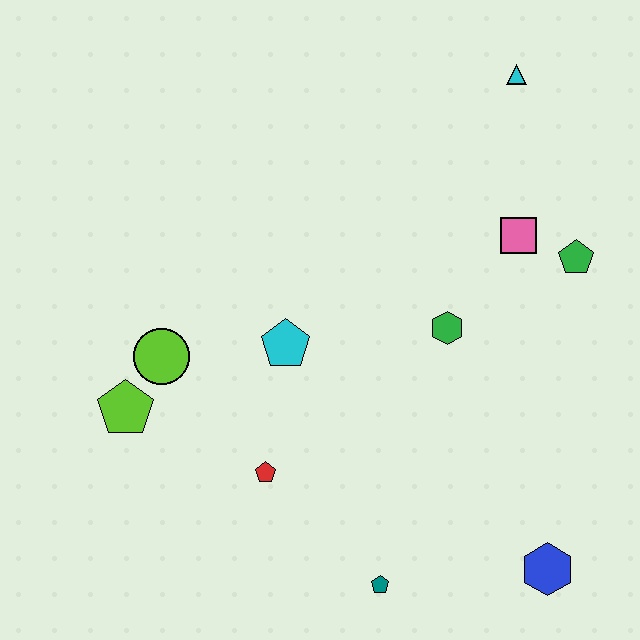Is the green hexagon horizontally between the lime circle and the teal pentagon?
No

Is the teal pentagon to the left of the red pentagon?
No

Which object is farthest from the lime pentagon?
The cyan triangle is farthest from the lime pentagon.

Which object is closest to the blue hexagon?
The teal pentagon is closest to the blue hexagon.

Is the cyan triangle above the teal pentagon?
Yes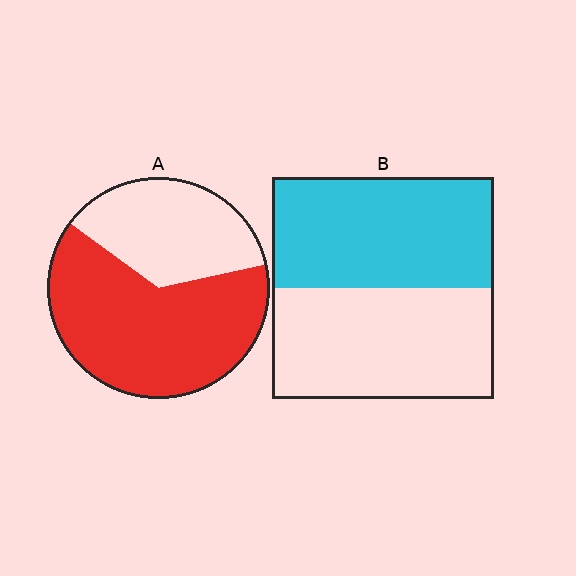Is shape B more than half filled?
Roughly half.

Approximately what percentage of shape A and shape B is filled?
A is approximately 65% and B is approximately 50%.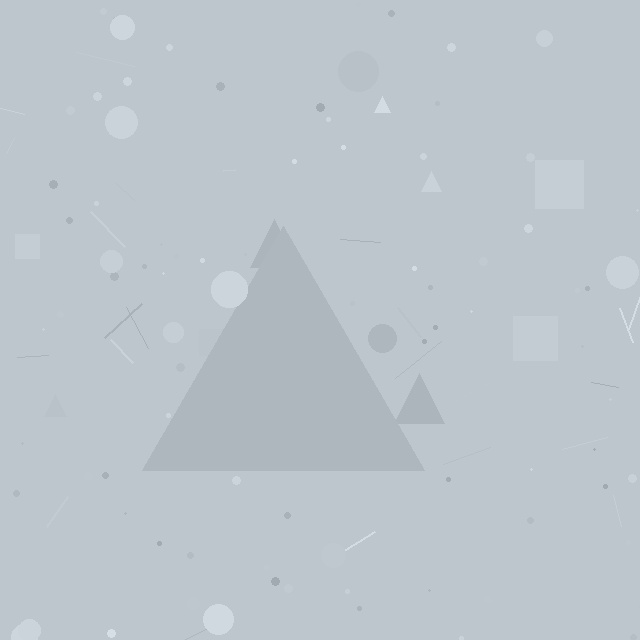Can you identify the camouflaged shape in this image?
The camouflaged shape is a triangle.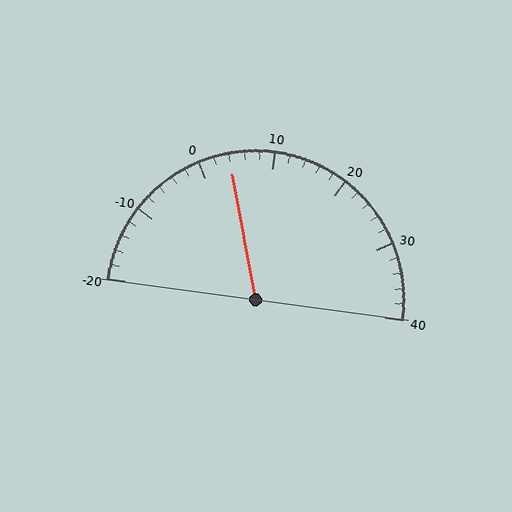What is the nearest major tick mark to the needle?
The nearest major tick mark is 0.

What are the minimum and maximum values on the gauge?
The gauge ranges from -20 to 40.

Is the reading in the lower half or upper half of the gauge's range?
The reading is in the lower half of the range (-20 to 40).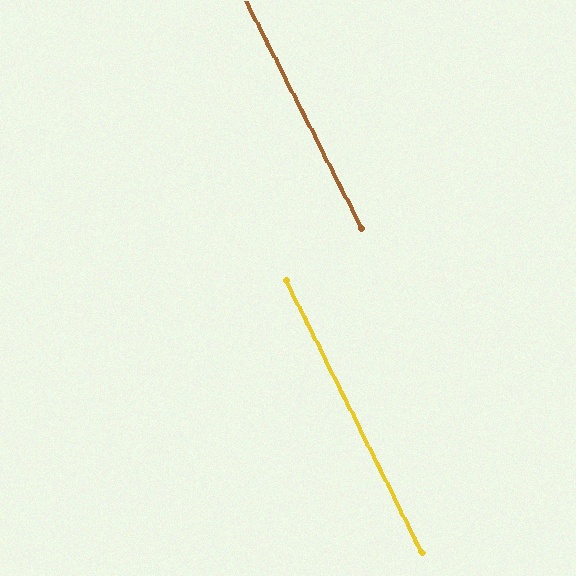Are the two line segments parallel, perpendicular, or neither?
Parallel — their directions differ by only 0.3°.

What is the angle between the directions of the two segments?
Approximately 0 degrees.